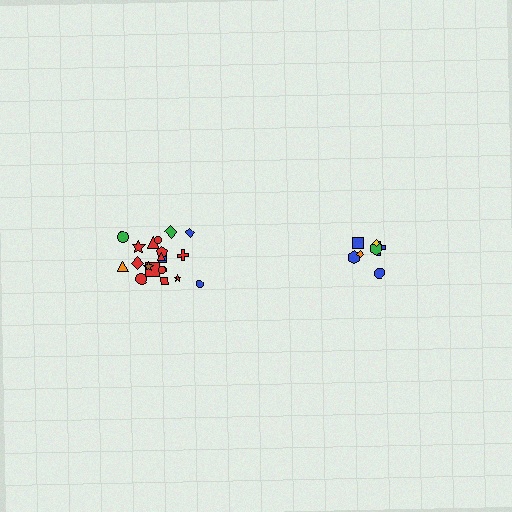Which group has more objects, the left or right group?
The left group.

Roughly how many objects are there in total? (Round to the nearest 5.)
Roughly 30 objects in total.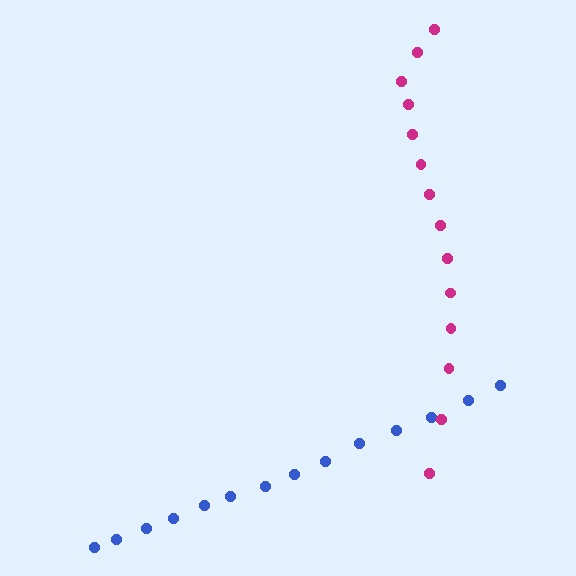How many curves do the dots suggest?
There are 2 distinct paths.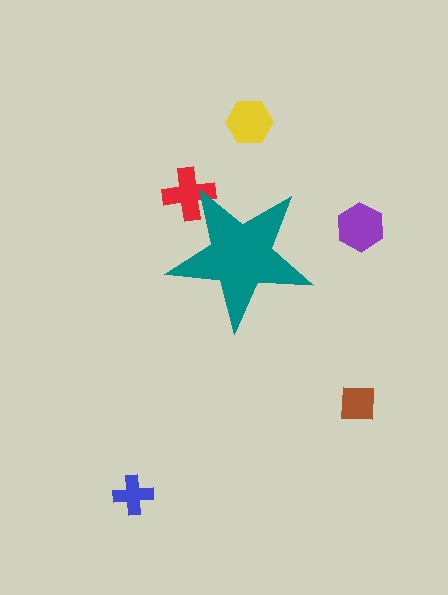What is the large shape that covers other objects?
A teal star.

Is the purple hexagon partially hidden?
No, the purple hexagon is fully visible.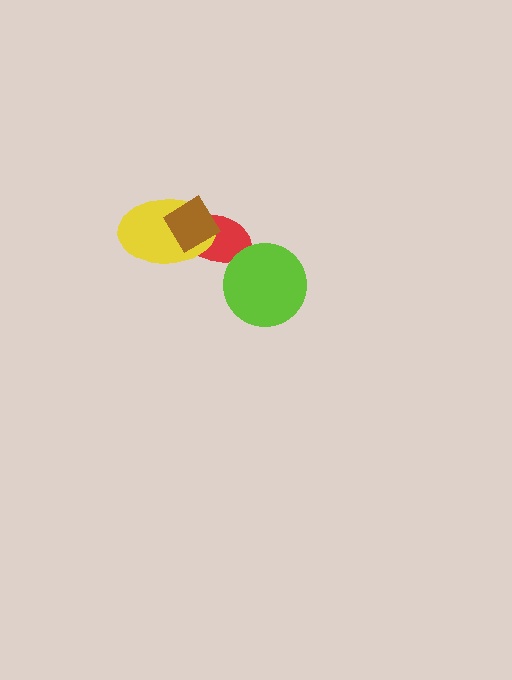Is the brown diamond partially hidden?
No, no other shape covers it.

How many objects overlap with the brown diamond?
2 objects overlap with the brown diamond.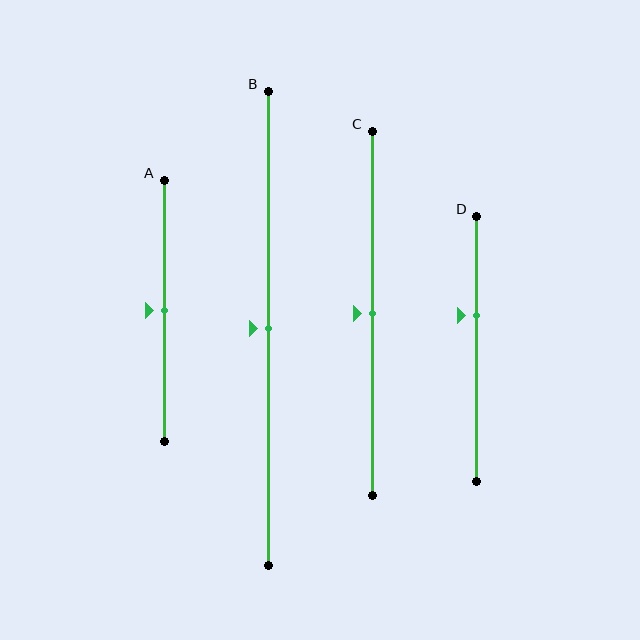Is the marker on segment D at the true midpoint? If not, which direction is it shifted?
No, the marker on segment D is shifted upward by about 13% of the segment length.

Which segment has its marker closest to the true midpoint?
Segment A has its marker closest to the true midpoint.